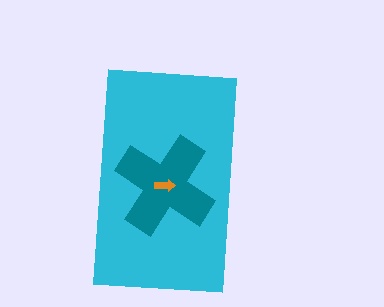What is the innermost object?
The orange arrow.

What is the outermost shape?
The cyan rectangle.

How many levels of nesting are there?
3.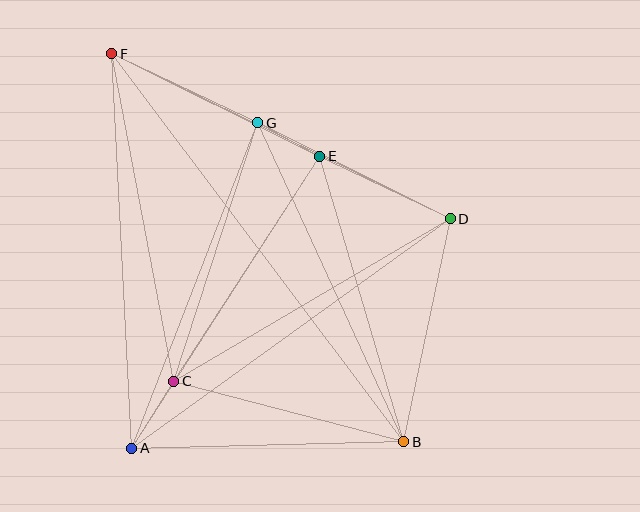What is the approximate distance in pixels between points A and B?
The distance between A and B is approximately 272 pixels.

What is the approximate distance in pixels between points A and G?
The distance between A and G is approximately 349 pixels.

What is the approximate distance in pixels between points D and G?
The distance between D and G is approximately 215 pixels.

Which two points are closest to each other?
Points E and G are closest to each other.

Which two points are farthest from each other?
Points B and F are farthest from each other.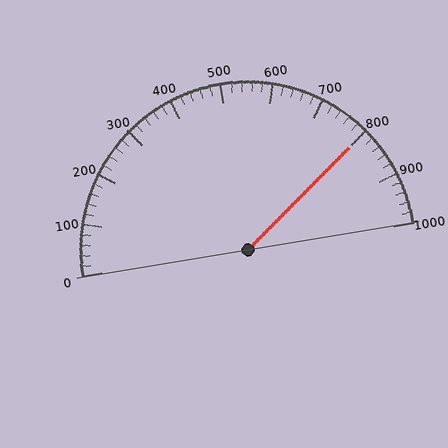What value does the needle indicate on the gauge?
The needle indicates approximately 800.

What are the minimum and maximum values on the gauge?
The gauge ranges from 0 to 1000.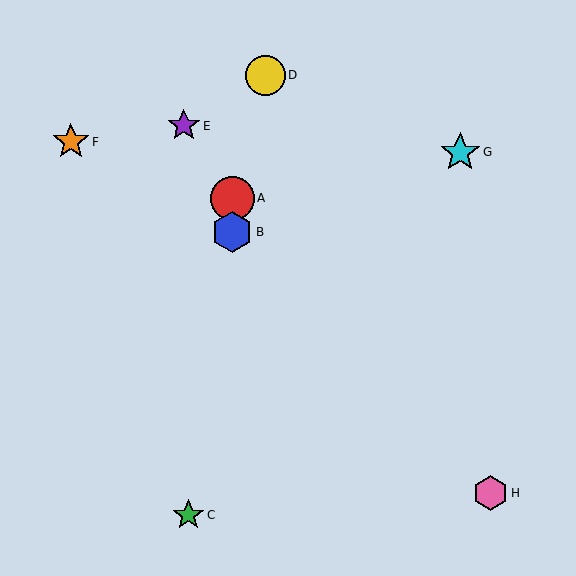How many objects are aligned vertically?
2 objects (A, B) are aligned vertically.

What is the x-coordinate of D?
Object D is at x≈265.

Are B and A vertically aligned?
Yes, both are at x≈232.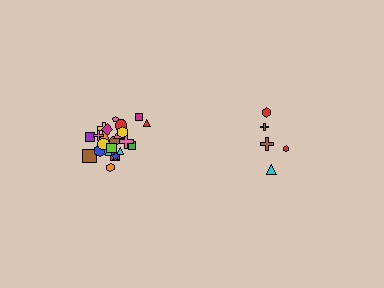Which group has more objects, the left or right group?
The left group.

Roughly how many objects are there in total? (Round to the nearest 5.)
Roughly 30 objects in total.